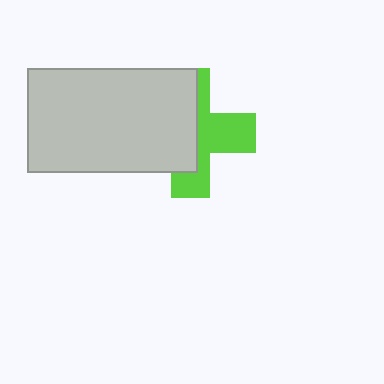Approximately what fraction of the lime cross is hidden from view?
Roughly 53% of the lime cross is hidden behind the light gray rectangle.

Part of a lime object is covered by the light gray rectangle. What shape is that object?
It is a cross.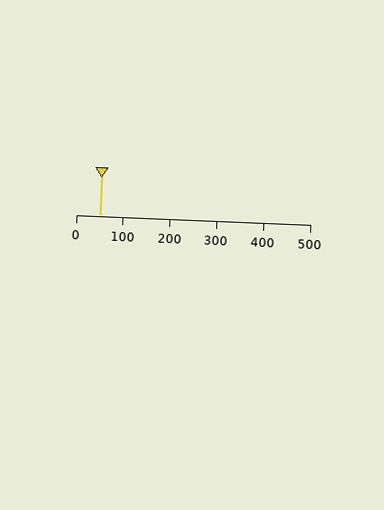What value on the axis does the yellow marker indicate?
The marker indicates approximately 50.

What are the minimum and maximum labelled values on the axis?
The axis runs from 0 to 500.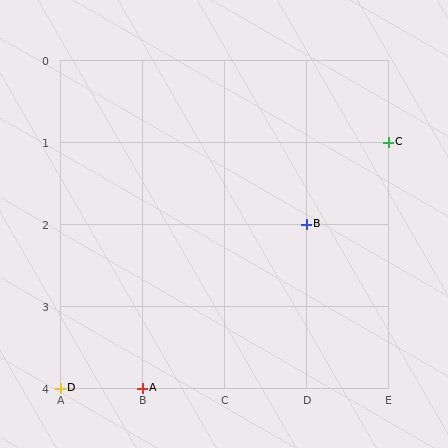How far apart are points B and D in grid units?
Points B and D are 3 columns and 2 rows apart (about 3.6 grid units diagonally).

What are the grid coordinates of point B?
Point B is at grid coordinates (D, 2).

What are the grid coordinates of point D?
Point D is at grid coordinates (A, 4).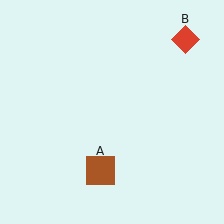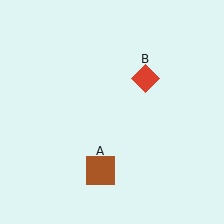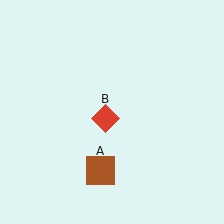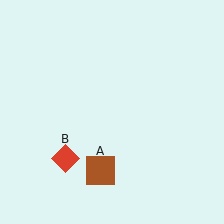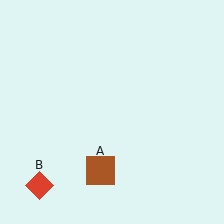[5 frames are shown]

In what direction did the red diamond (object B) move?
The red diamond (object B) moved down and to the left.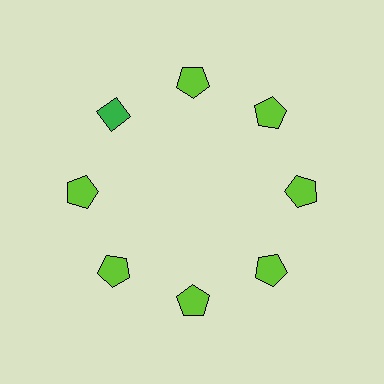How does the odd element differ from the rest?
It differs in both color (green instead of lime) and shape (diamond instead of pentagon).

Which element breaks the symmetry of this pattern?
The green diamond at roughly the 10 o'clock position breaks the symmetry. All other shapes are lime pentagons.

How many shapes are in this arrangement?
There are 8 shapes arranged in a ring pattern.